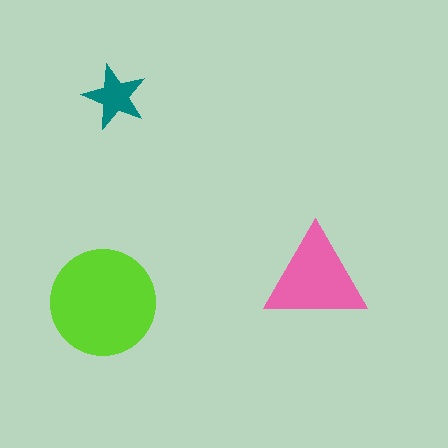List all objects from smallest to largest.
The teal star, the pink triangle, the lime circle.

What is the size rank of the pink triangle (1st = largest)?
2nd.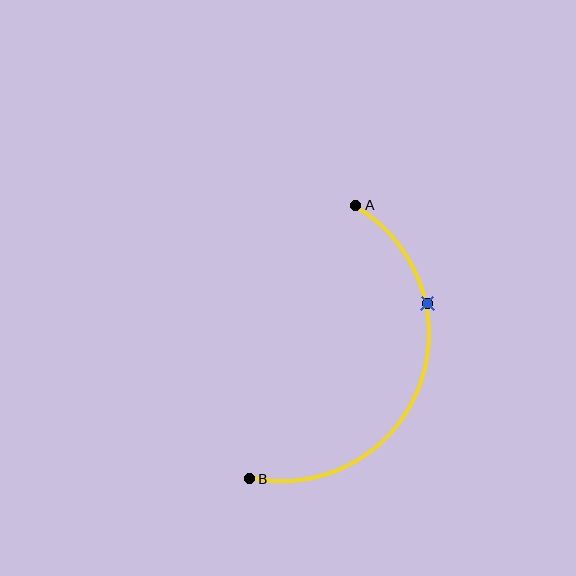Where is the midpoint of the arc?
The arc midpoint is the point on the curve farthest from the straight line joining A and B. It sits to the right of that line.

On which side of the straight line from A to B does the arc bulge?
The arc bulges to the right of the straight line connecting A and B.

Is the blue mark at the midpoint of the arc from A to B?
No. The blue mark lies on the arc but is closer to endpoint A. The arc midpoint would be at the point on the curve equidistant along the arc from both A and B.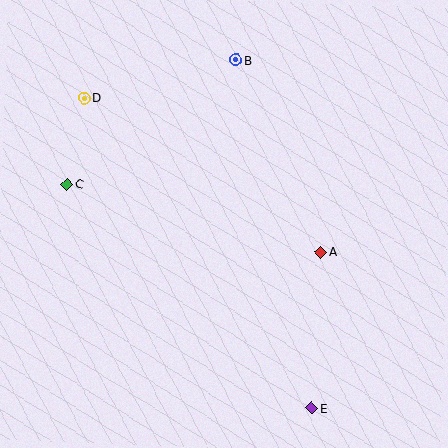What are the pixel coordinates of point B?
Point B is at (236, 60).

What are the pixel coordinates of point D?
Point D is at (84, 98).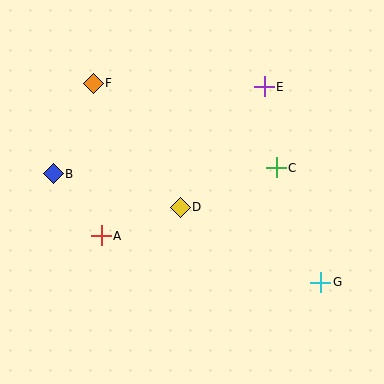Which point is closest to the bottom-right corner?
Point G is closest to the bottom-right corner.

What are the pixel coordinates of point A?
Point A is at (101, 236).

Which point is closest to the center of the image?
Point D at (180, 207) is closest to the center.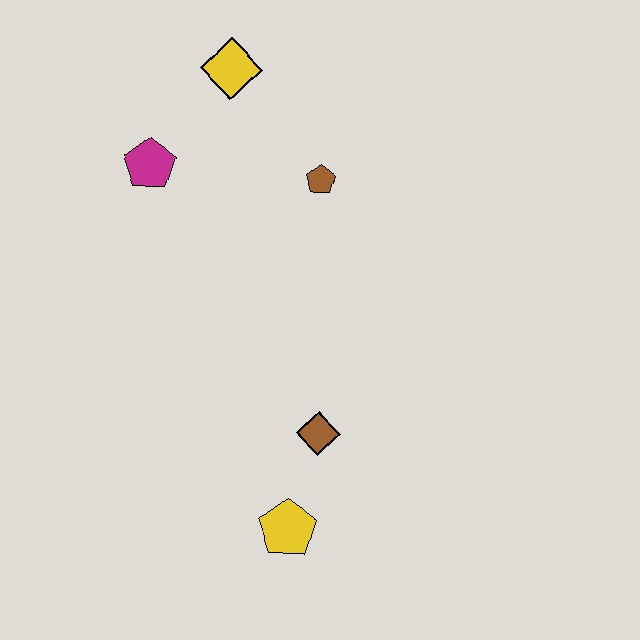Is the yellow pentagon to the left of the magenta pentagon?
No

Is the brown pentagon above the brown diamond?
Yes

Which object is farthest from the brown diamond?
The yellow diamond is farthest from the brown diamond.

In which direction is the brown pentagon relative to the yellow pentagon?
The brown pentagon is above the yellow pentagon.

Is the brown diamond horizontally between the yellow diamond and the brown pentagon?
No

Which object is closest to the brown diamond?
The yellow pentagon is closest to the brown diamond.